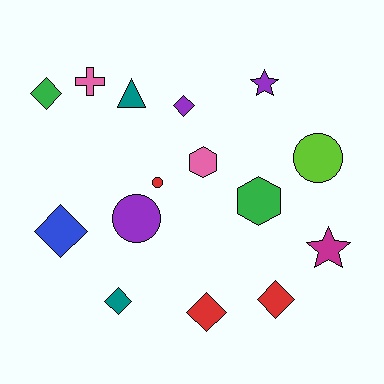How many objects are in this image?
There are 15 objects.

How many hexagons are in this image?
There are 2 hexagons.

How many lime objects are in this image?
There is 1 lime object.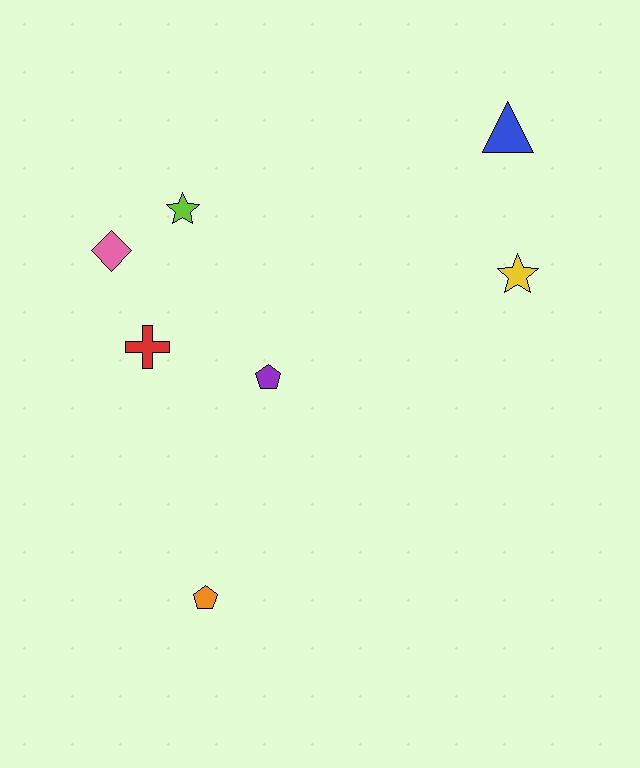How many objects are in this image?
There are 7 objects.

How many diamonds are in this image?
There is 1 diamond.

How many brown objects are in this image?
There are no brown objects.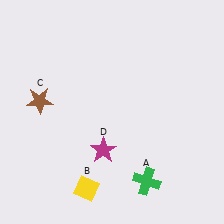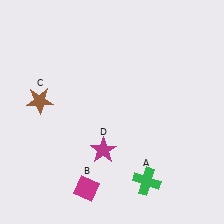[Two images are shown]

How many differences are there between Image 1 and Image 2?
There is 1 difference between the two images.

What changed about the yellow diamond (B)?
In Image 1, B is yellow. In Image 2, it changed to magenta.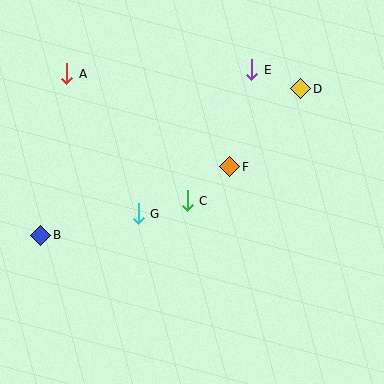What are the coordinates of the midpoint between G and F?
The midpoint between G and F is at (184, 190).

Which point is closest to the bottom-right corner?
Point F is closest to the bottom-right corner.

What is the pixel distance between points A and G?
The distance between A and G is 157 pixels.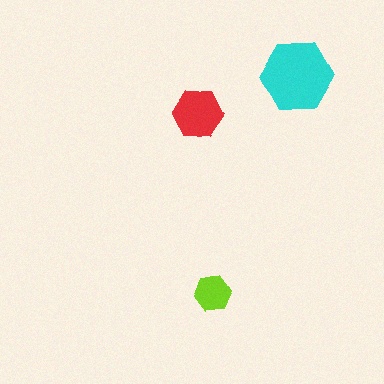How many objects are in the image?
There are 3 objects in the image.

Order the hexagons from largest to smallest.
the cyan one, the red one, the lime one.